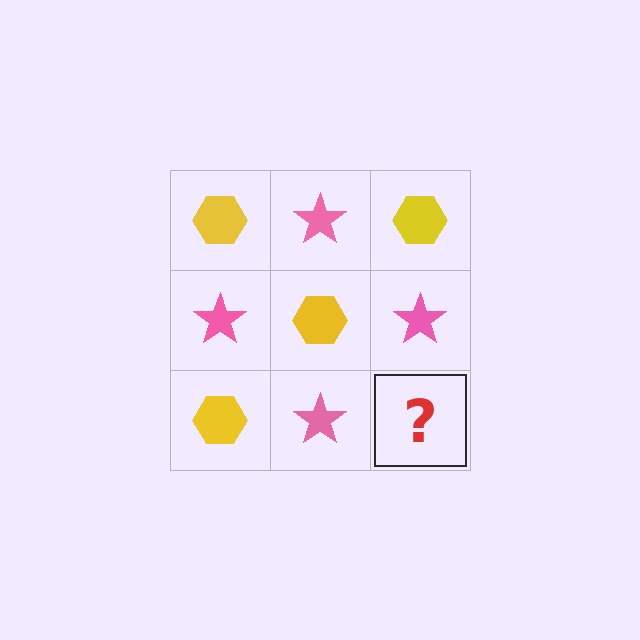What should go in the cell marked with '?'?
The missing cell should contain a yellow hexagon.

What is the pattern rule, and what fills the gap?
The rule is that it alternates yellow hexagon and pink star in a checkerboard pattern. The gap should be filled with a yellow hexagon.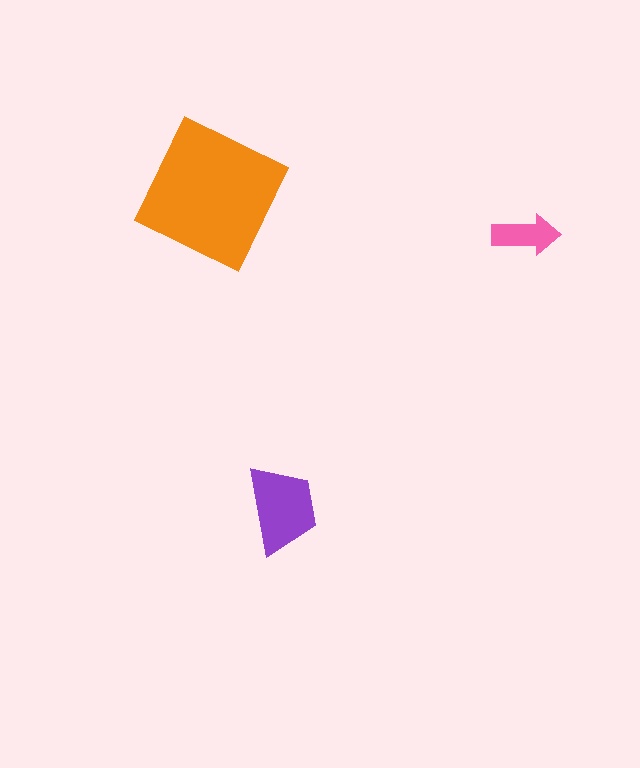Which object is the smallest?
The pink arrow.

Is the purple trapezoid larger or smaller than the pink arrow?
Larger.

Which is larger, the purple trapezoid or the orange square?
The orange square.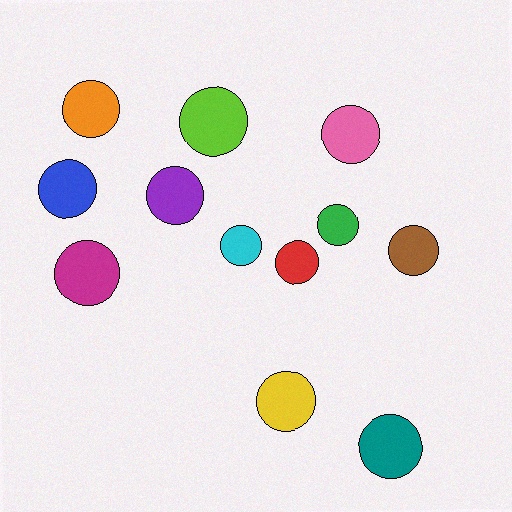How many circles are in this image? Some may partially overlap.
There are 12 circles.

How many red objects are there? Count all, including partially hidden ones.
There is 1 red object.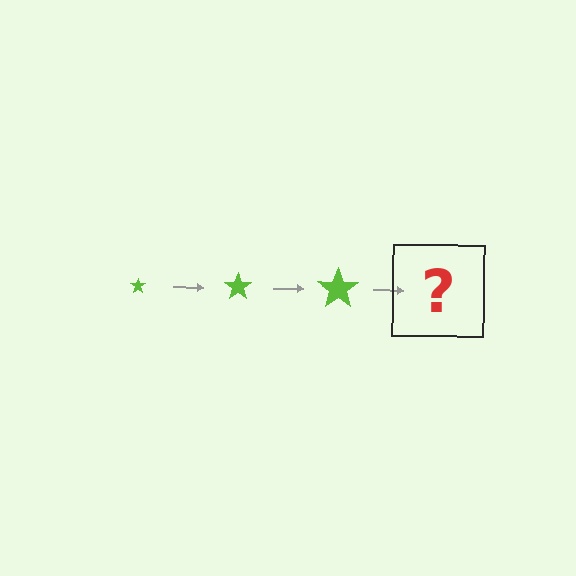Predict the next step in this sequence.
The next step is a lime star, larger than the previous one.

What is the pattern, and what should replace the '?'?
The pattern is that the star gets progressively larger each step. The '?' should be a lime star, larger than the previous one.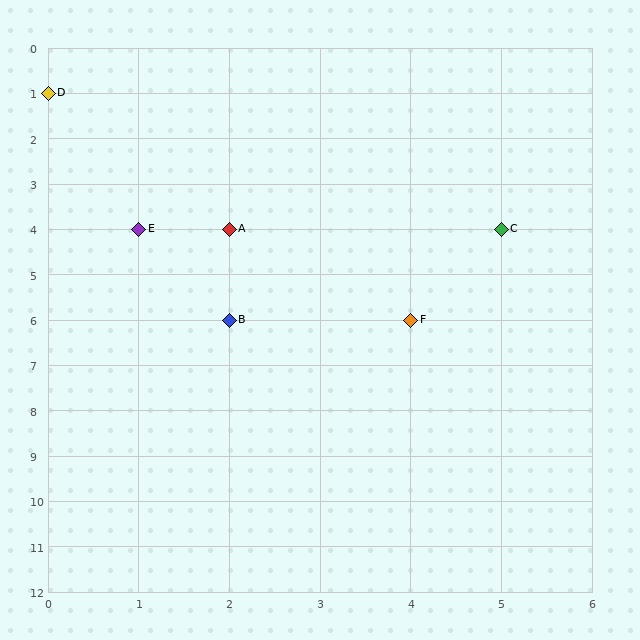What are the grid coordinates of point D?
Point D is at grid coordinates (0, 1).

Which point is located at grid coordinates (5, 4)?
Point C is at (5, 4).